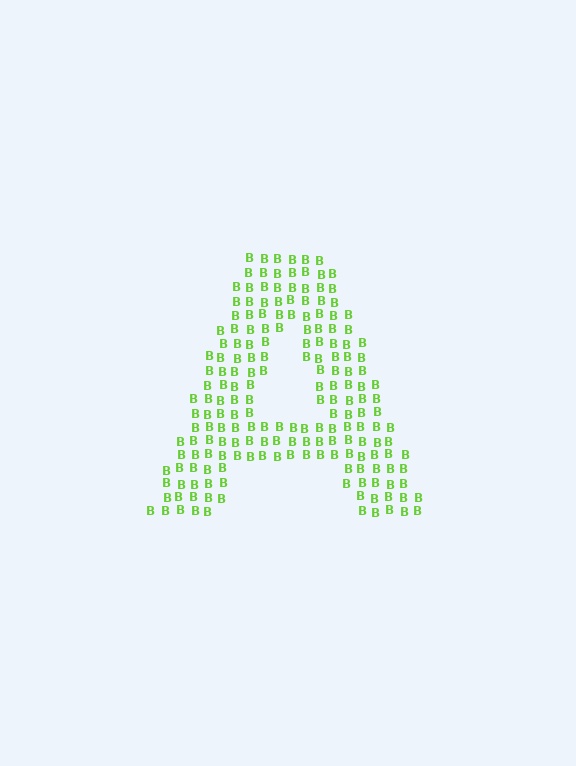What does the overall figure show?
The overall figure shows the letter A.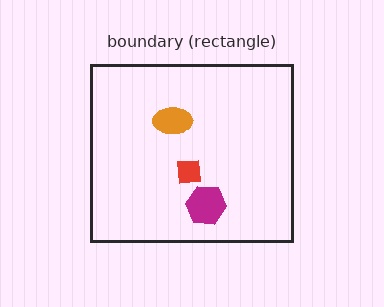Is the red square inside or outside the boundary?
Inside.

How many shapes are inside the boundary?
3 inside, 0 outside.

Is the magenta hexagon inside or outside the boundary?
Inside.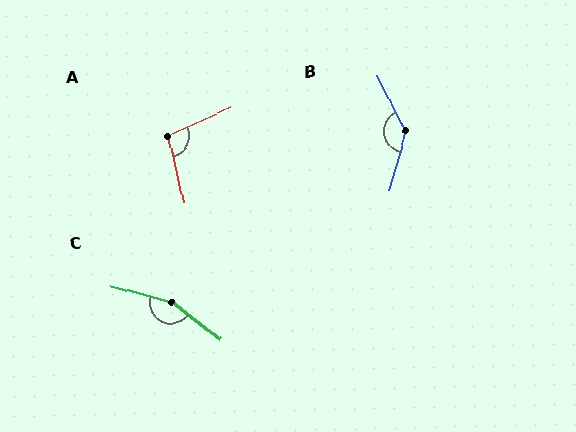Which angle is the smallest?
A, at approximately 102 degrees.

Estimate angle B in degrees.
Approximately 138 degrees.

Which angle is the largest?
C, at approximately 157 degrees.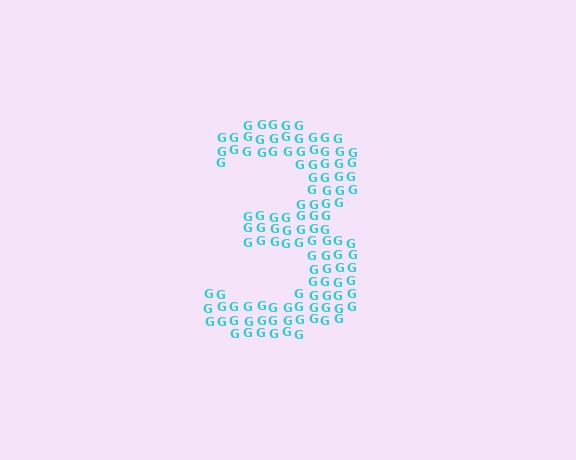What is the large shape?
The large shape is the digit 3.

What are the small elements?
The small elements are letter G's.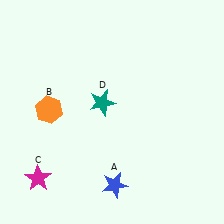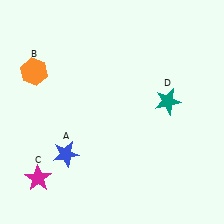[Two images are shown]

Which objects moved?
The objects that moved are: the blue star (A), the orange hexagon (B), the teal star (D).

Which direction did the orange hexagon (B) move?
The orange hexagon (B) moved up.